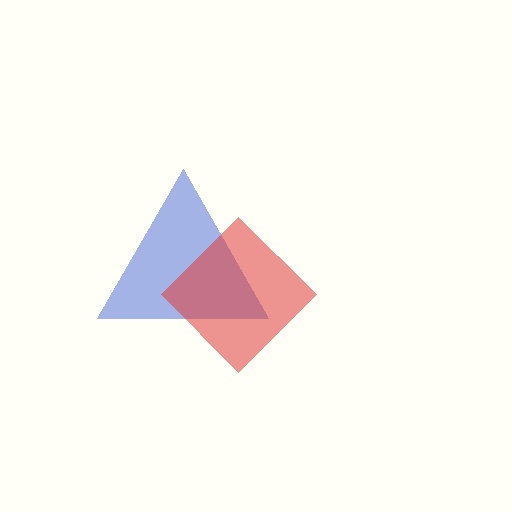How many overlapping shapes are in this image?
There are 2 overlapping shapes in the image.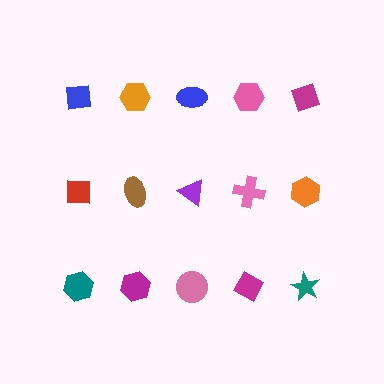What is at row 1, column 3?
A blue ellipse.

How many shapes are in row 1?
5 shapes.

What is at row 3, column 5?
A teal star.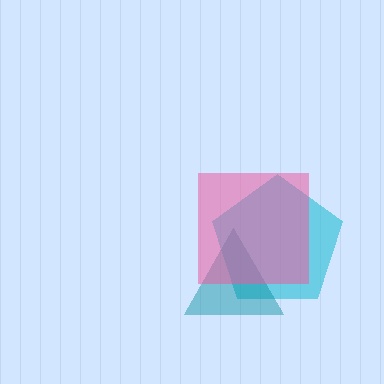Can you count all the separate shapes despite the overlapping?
Yes, there are 3 separate shapes.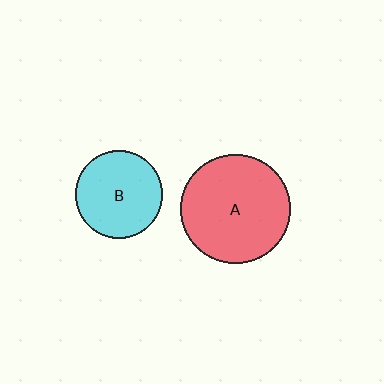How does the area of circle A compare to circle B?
Approximately 1.6 times.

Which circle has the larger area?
Circle A (red).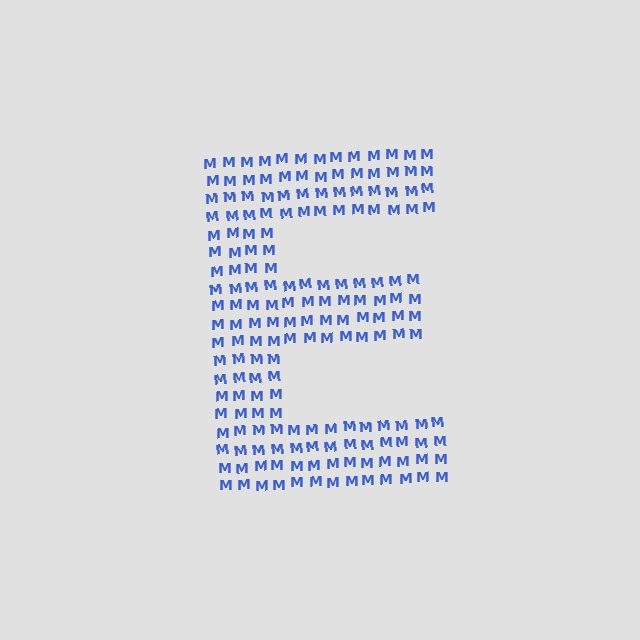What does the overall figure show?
The overall figure shows the letter E.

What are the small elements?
The small elements are letter M's.